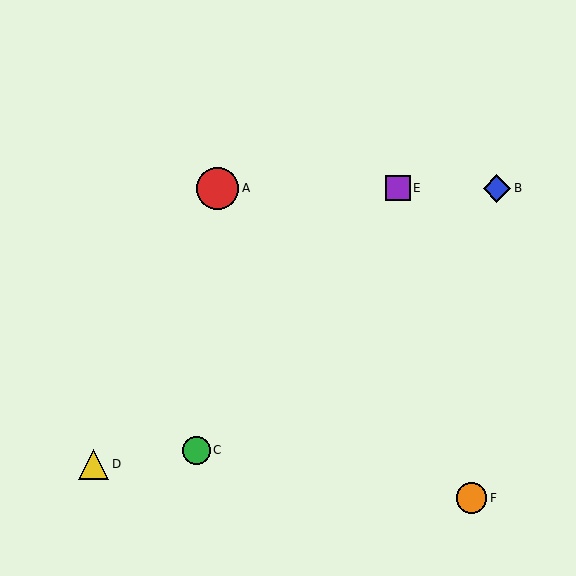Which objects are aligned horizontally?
Objects A, B, E are aligned horizontally.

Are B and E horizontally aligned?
Yes, both are at y≈188.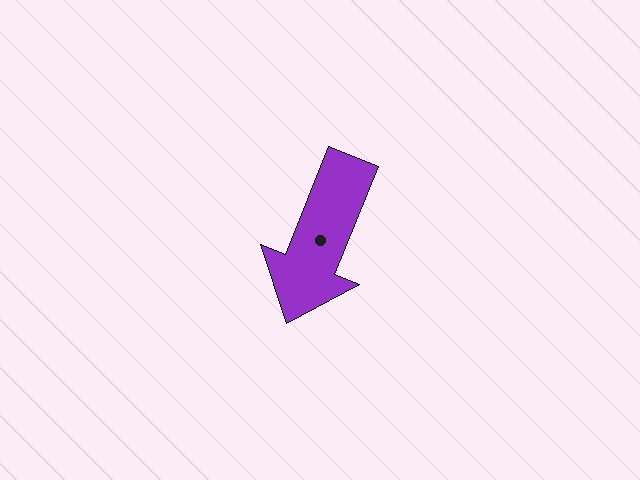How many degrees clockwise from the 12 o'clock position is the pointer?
Approximately 202 degrees.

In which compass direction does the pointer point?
South.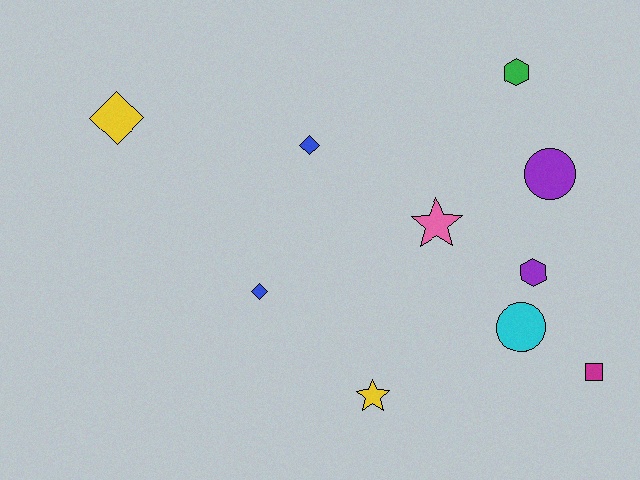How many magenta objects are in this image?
There is 1 magenta object.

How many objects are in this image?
There are 10 objects.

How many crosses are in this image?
There are no crosses.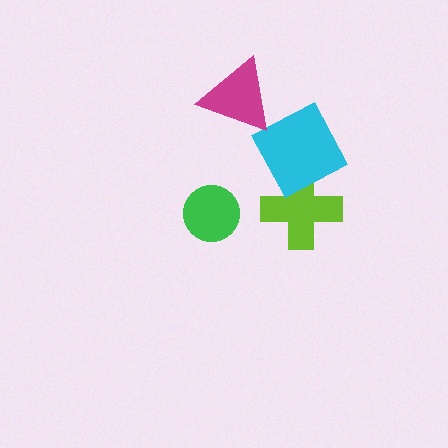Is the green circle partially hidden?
No, no other shape covers it.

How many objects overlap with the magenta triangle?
1 object overlaps with the magenta triangle.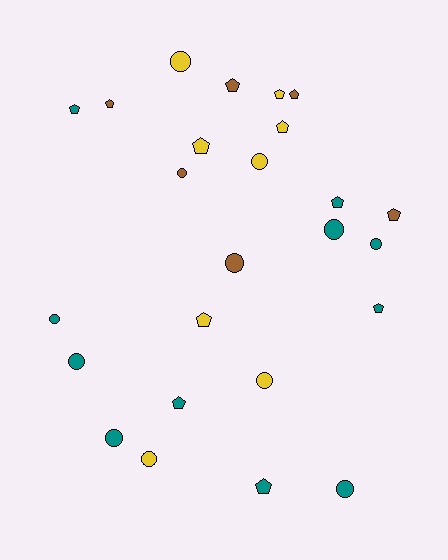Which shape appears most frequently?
Pentagon, with 13 objects.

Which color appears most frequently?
Teal, with 11 objects.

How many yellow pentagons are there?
There are 4 yellow pentagons.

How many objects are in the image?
There are 25 objects.